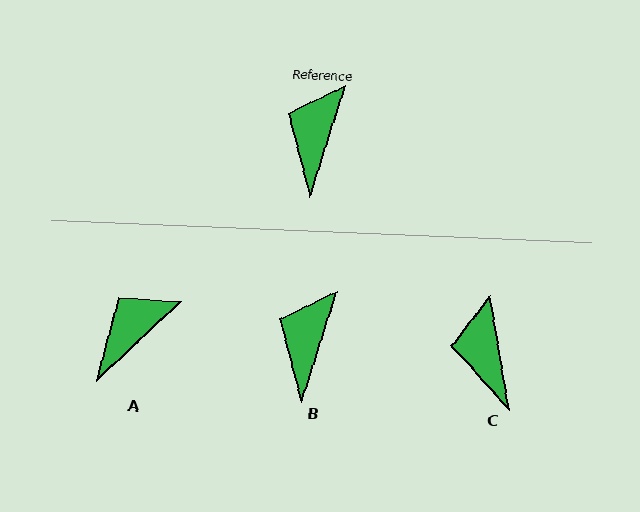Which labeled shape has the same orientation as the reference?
B.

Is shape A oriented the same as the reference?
No, it is off by about 30 degrees.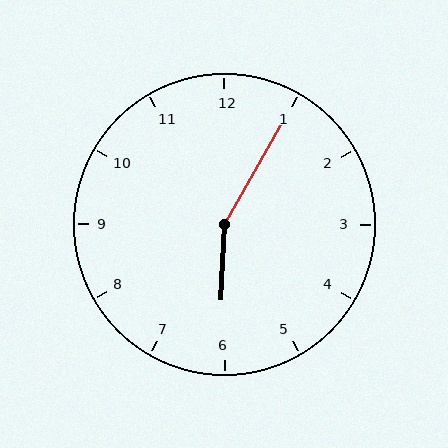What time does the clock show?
6:05.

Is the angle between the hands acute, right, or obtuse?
It is obtuse.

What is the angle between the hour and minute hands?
Approximately 152 degrees.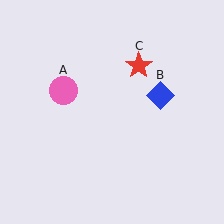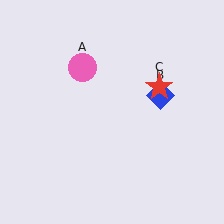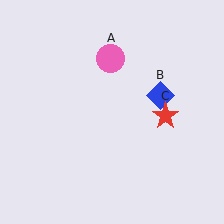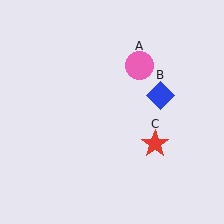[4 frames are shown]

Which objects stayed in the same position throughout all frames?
Blue diamond (object B) remained stationary.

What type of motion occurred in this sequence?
The pink circle (object A), red star (object C) rotated clockwise around the center of the scene.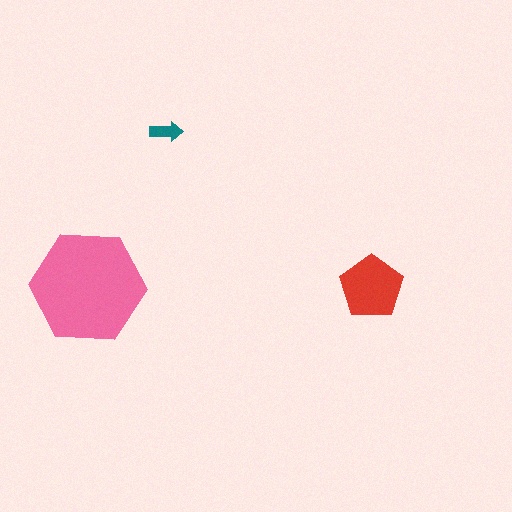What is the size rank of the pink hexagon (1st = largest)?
1st.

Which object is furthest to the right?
The red pentagon is rightmost.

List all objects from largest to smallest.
The pink hexagon, the red pentagon, the teal arrow.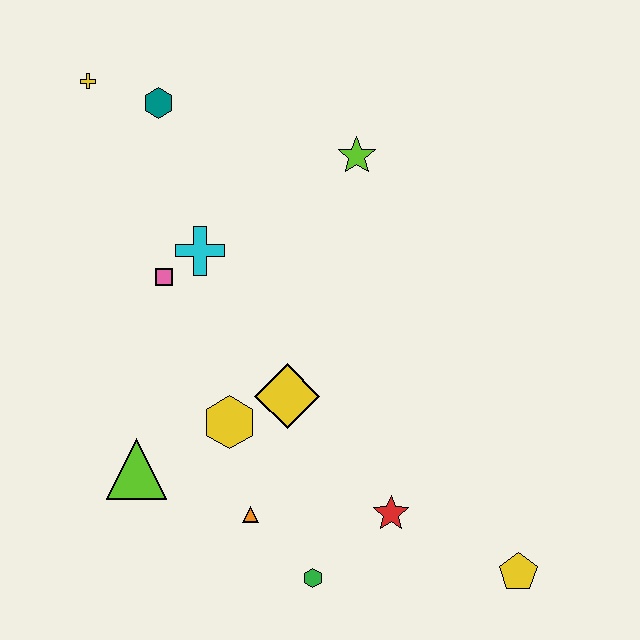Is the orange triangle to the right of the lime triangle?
Yes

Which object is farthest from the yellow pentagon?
The yellow cross is farthest from the yellow pentagon.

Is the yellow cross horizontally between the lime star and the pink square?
No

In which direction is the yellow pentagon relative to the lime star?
The yellow pentagon is below the lime star.